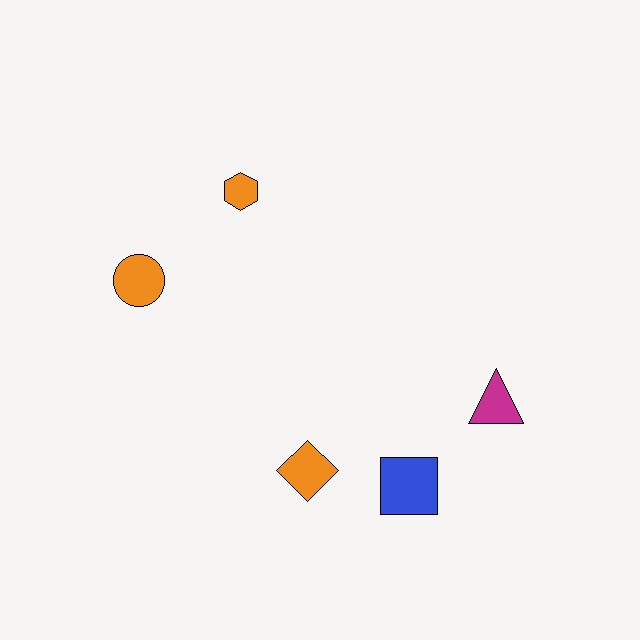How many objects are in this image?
There are 5 objects.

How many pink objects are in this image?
There are no pink objects.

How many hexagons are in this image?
There is 1 hexagon.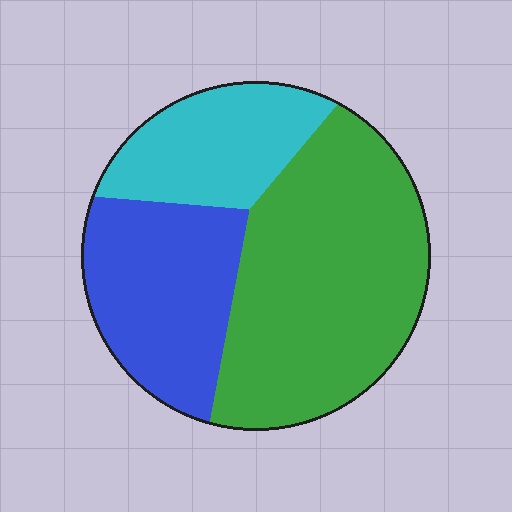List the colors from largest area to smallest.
From largest to smallest: green, blue, cyan.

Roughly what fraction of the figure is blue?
Blue takes up between a sixth and a third of the figure.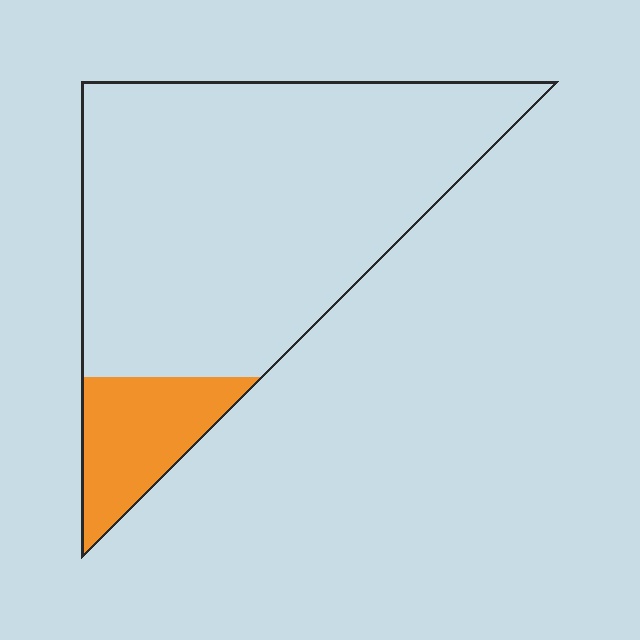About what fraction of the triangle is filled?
About one eighth (1/8).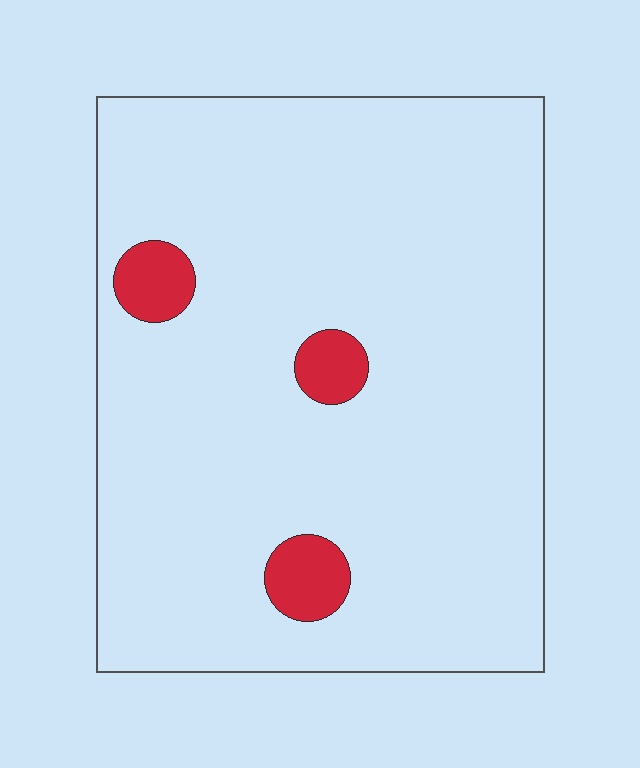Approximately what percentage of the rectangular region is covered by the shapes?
Approximately 5%.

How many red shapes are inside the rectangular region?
3.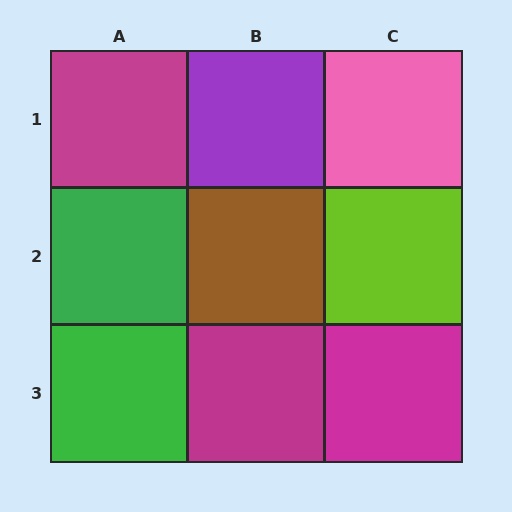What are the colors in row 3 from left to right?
Green, magenta, magenta.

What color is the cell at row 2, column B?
Brown.